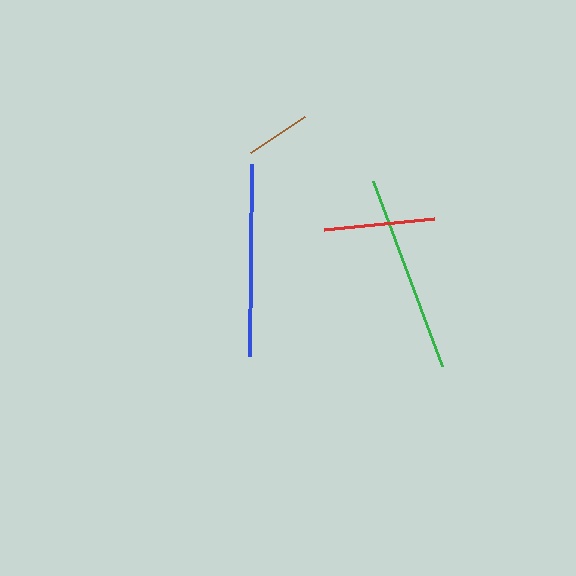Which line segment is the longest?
The green line is the longest at approximately 197 pixels.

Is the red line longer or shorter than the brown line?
The red line is longer than the brown line.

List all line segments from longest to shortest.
From longest to shortest: green, blue, red, brown.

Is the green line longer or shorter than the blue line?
The green line is longer than the blue line.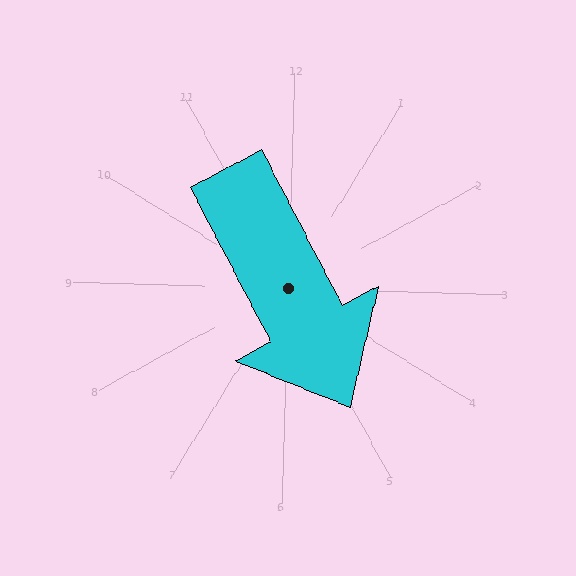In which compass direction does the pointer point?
Southeast.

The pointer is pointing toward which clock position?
Roughly 5 o'clock.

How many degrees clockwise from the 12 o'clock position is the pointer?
Approximately 151 degrees.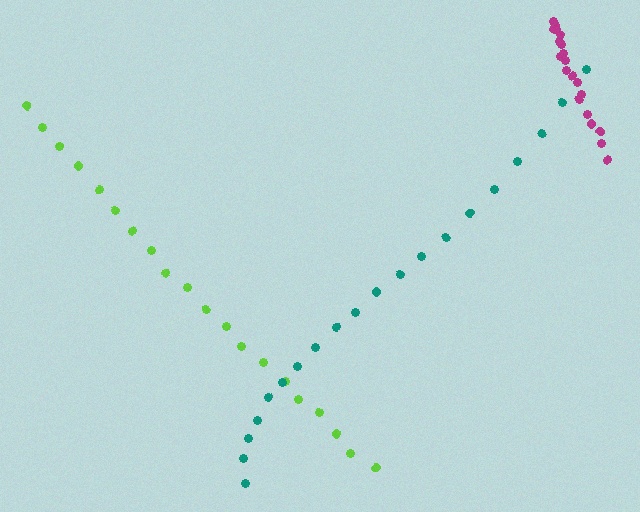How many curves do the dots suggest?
There are 3 distinct paths.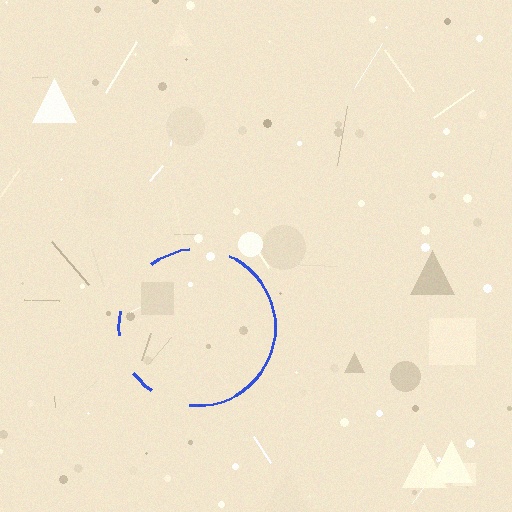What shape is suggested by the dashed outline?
The dashed outline suggests a circle.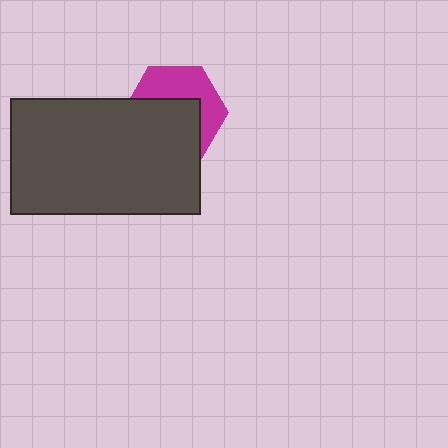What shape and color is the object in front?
The object in front is a dark gray rectangle.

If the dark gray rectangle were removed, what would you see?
You would see the complete magenta hexagon.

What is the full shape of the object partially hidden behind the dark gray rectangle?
The partially hidden object is a magenta hexagon.